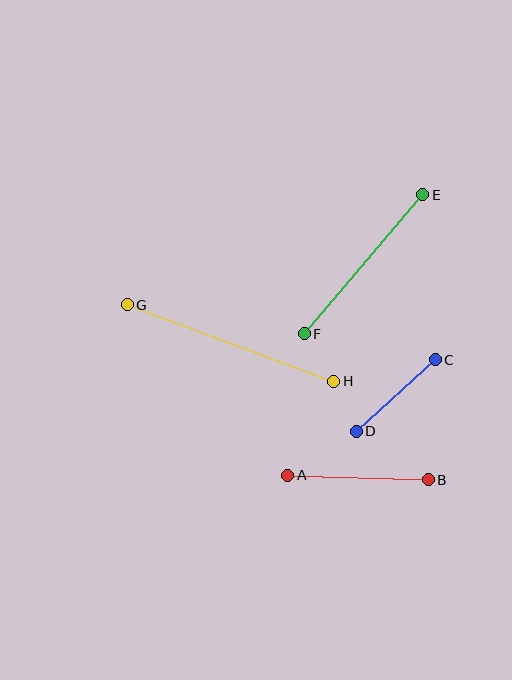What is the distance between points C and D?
The distance is approximately 106 pixels.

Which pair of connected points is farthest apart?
Points G and H are farthest apart.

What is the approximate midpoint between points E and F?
The midpoint is at approximately (363, 264) pixels.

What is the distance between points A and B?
The distance is approximately 141 pixels.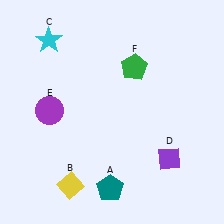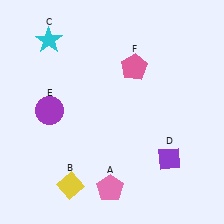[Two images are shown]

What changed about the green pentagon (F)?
In Image 1, F is green. In Image 2, it changed to pink.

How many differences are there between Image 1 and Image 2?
There are 2 differences between the two images.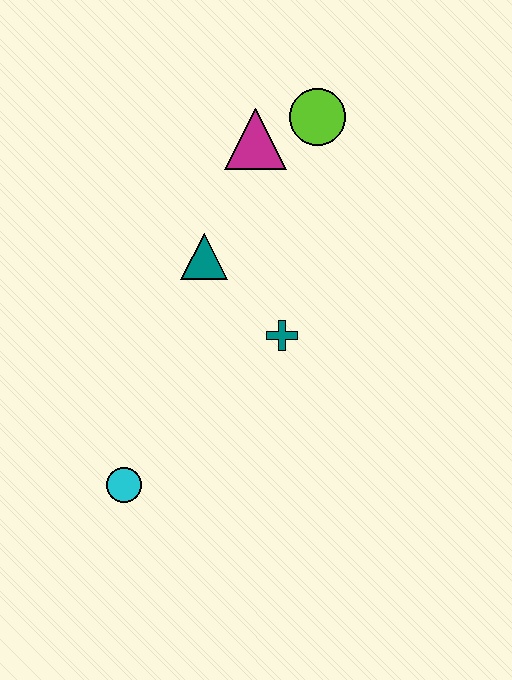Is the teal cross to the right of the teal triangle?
Yes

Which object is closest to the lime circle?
The magenta triangle is closest to the lime circle.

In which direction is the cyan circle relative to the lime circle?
The cyan circle is below the lime circle.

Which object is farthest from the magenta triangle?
The cyan circle is farthest from the magenta triangle.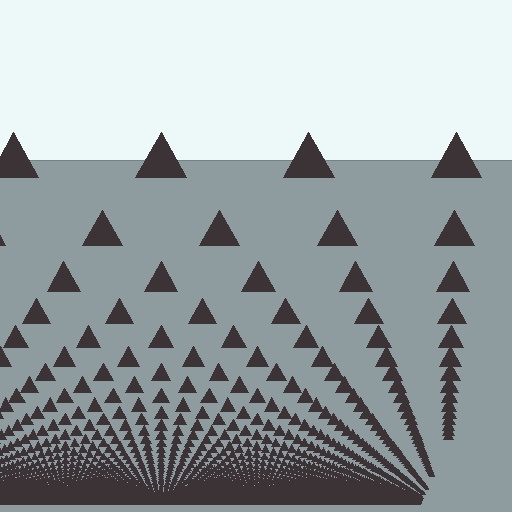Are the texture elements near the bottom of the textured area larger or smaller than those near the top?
Smaller. The gradient is inverted — elements near the bottom are smaller and denser.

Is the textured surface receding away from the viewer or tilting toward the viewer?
The surface appears to tilt toward the viewer. Texture elements get larger and sparser toward the top.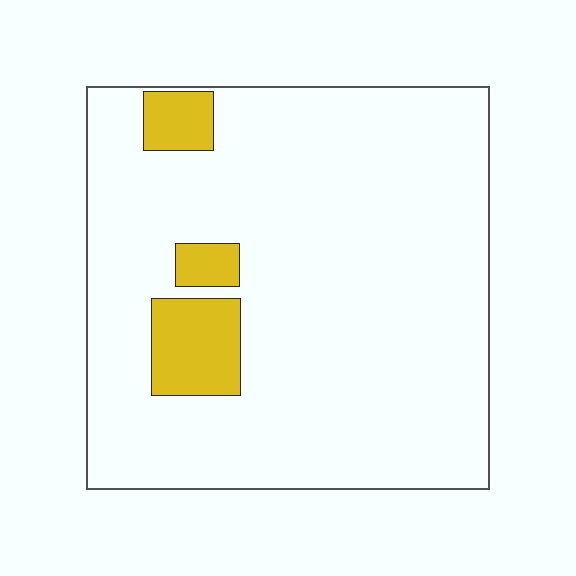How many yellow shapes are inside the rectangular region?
3.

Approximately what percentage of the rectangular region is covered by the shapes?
Approximately 10%.